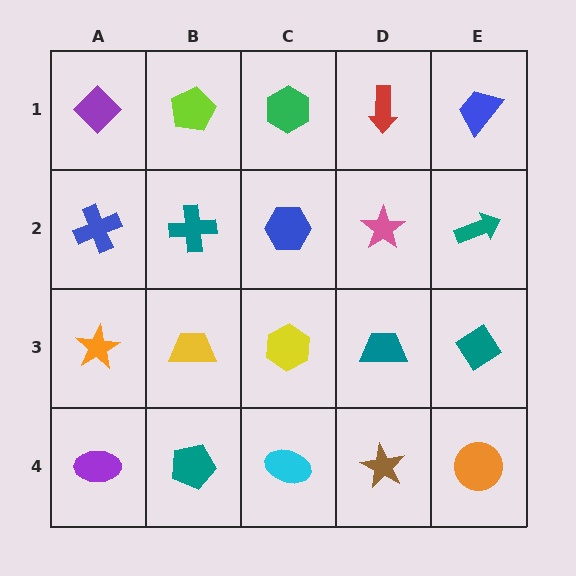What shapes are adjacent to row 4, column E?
A teal diamond (row 3, column E), a brown star (row 4, column D).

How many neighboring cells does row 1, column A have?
2.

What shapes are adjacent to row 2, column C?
A green hexagon (row 1, column C), a yellow hexagon (row 3, column C), a teal cross (row 2, column B), a pink star (row 2, column D).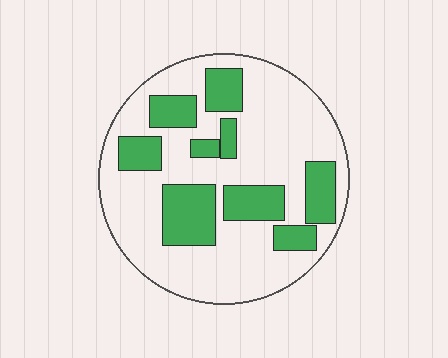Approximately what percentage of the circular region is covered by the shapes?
Approximately 30%.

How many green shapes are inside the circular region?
9.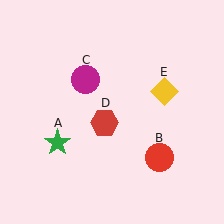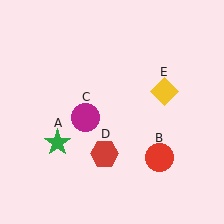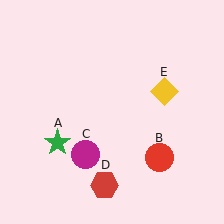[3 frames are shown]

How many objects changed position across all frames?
2 objects changed position: magenta circle (object C), red hexagon (object D).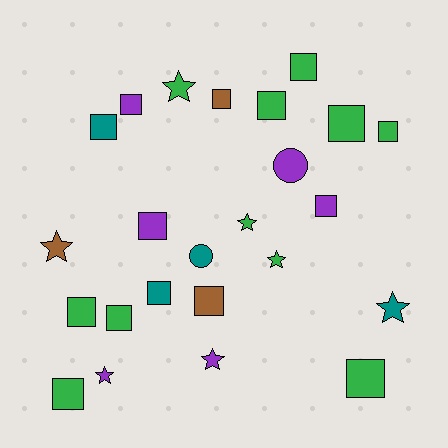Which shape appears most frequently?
Square, with 15 objects.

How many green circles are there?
There are no green circles.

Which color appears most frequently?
Green, with 11 objects.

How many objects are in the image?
There are 24 objects.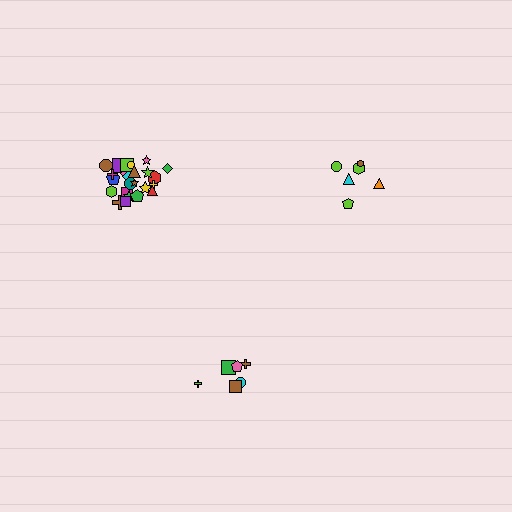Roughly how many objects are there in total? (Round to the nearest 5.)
Roughly 35 objects in total.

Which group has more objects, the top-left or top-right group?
The top-left group.